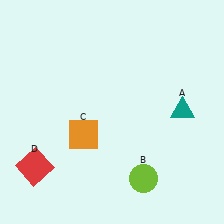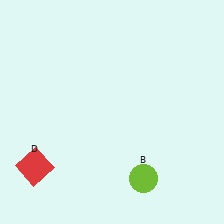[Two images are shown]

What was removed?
The teal triangle (A), the orange square (C) were removed in Image 2.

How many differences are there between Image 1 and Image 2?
There are 2 differences between the two images.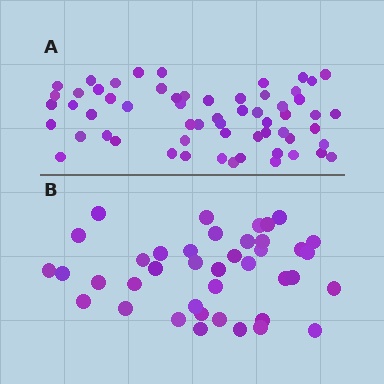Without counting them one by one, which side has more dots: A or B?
Region A (the top region) has more dots.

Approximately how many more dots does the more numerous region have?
Region A has approximately 20 more dots than region B.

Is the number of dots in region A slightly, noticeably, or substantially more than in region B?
Region A has substantially more. The ratio is roughly 1.5 to 1.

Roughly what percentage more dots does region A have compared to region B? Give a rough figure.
About 50% more.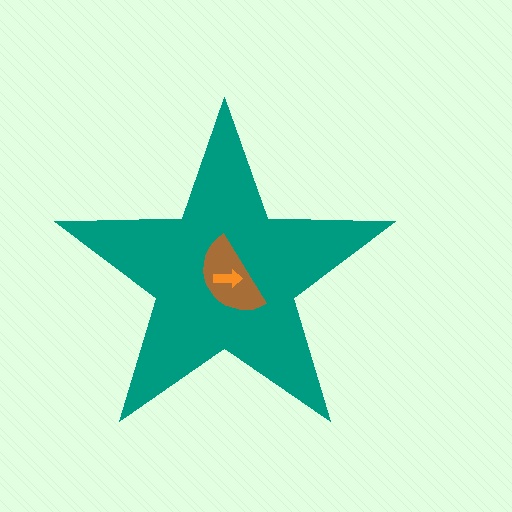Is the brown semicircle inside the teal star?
Yes.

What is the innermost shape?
The orange arrow.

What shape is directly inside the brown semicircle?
The orange arrow.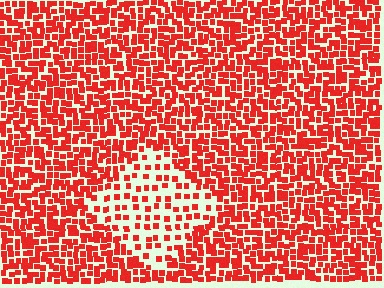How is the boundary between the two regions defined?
The boundary is defined by a change in element density (approximately 2.4x ratio). All elements are the same color, size, and shape.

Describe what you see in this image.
The image contains small red elements arranged at two different densities. A diamond-shaped region is visible where the elements are less densely packed than the surrounding area.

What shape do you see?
I see a diamond.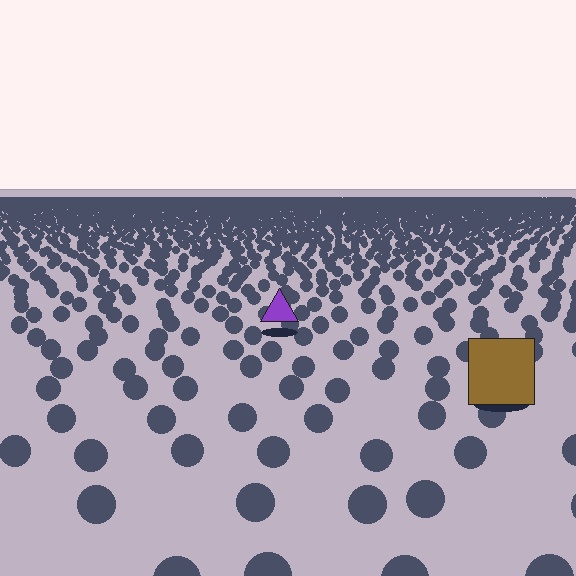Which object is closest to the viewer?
The brown square is closest. The texture marks near it are larger and more spread out.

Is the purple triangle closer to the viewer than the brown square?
No. The brown square is closer — you can tell from the texture gradient: the ground texture is coarser near it.